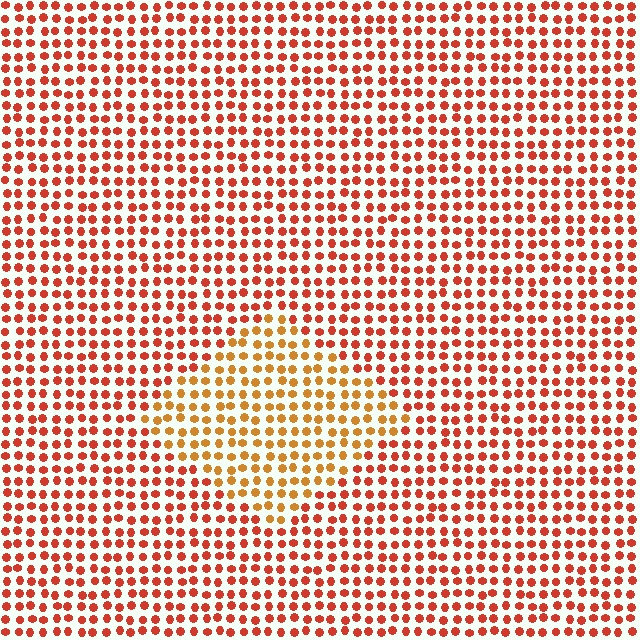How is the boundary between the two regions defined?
The boundary is defined purely by a slight shift in hue (about 28 degrees). Spacing, size, and orientation are identical on both sides.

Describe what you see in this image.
The image is filled with small red elements in a uniform arrangement. A diamond-shaped region is visible where the elements are tinted to a slightly different hue, forming a subtle color boundary.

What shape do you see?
I see a diamond.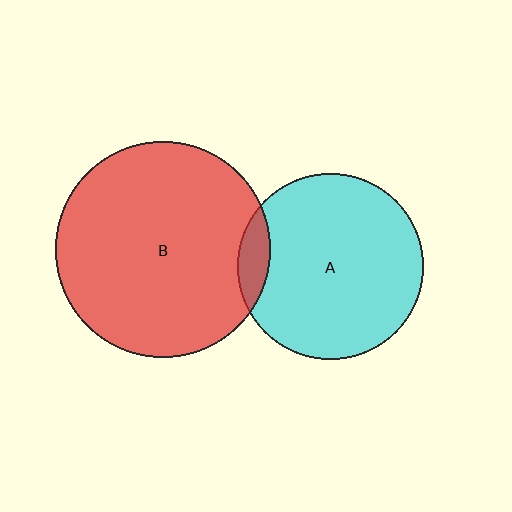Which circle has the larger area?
Circle B (red).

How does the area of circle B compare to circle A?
Approximately 1.3 times.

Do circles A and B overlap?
Yes.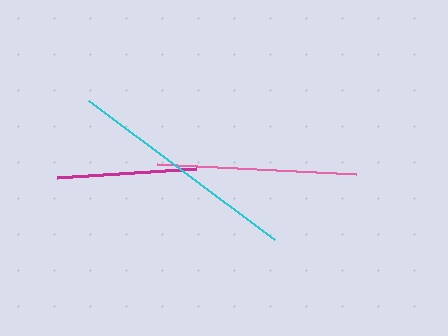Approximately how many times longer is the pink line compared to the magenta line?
The pink line is approximately 1.4 times the length of the magenta line.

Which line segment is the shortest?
The magenta line is the shortest at approximately 140 pixels.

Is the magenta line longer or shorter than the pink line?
The pink line is longer than the magenta line.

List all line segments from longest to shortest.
From longest to shortest: cyan, pink, magenta.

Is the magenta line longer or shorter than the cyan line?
The cyan line is longer than the magenta line.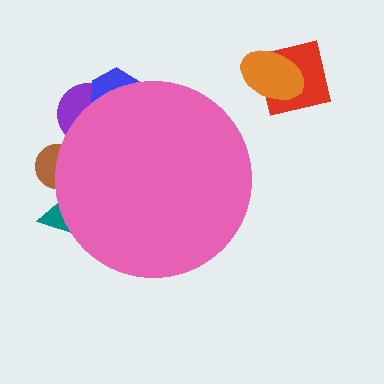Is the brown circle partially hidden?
Yes, the brown circle is partially hidden behind the pink circle.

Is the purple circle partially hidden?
Yes, the purple circle is partially hidden behind the pink circle.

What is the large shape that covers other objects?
A pink circle.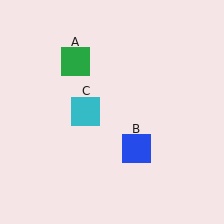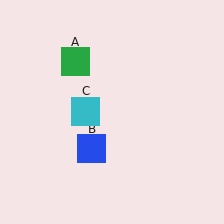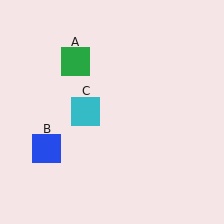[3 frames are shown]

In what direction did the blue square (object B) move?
The blue square (object B) moved left.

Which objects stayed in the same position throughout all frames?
Green square (object A) and cyan square (object C) remained stationary.